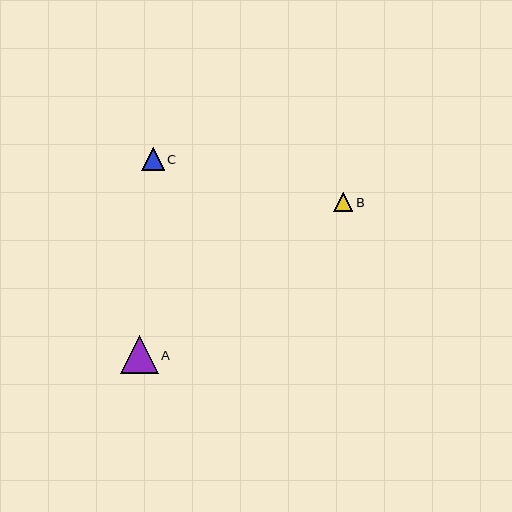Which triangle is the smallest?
Triangle B is the smallest with a size of approximately 19 pixels.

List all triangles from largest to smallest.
From largest to smallest: A, C, B.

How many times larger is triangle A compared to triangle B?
Triangle A is approximately 1.9 times the size of triangle B.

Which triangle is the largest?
Triangle A is the largest with a size of approximately 38 pixels.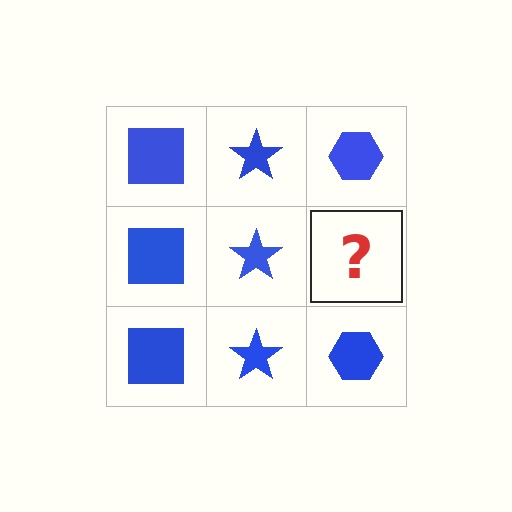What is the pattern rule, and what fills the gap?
The rule is that each column has a consistent shape. The gap should be filled with a blue hexagon.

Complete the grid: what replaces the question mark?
The question mark should be replaced with a blue hexagon.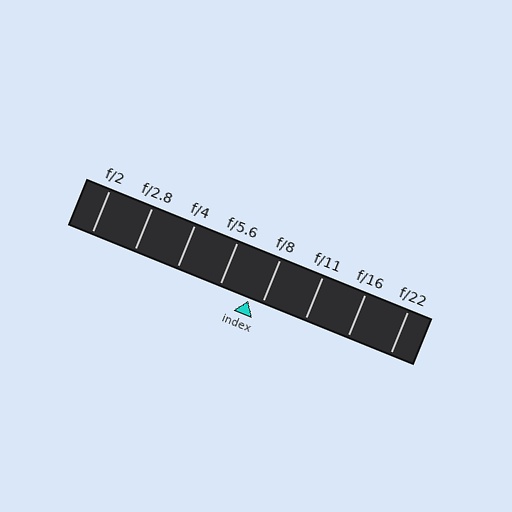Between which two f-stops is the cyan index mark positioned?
The index mark is between f/5.6 and f/8.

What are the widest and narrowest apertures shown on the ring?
The widest aperture shown is f/2 and the narrowest is f/22.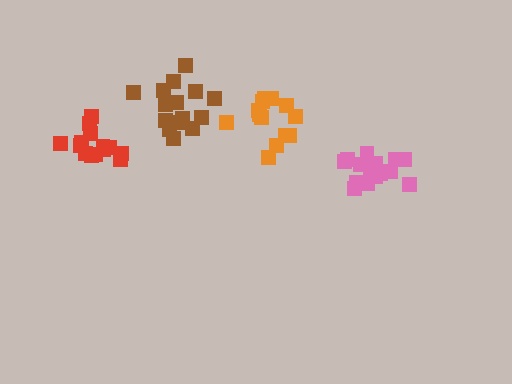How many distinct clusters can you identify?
There are 4 distinct clusters.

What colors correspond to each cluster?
The clusters are colored: red, brown, pink, orange.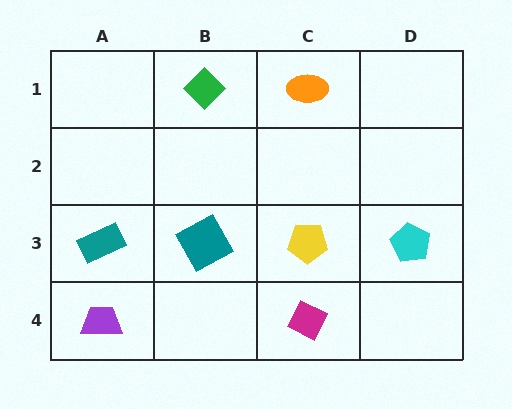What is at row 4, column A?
A purple trapezoid.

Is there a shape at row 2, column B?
No, that cell is empty.